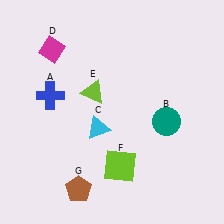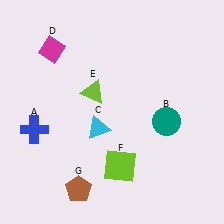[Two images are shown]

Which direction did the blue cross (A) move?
The blue cross (A) moved down.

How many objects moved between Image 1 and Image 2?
1 object moved between the two images.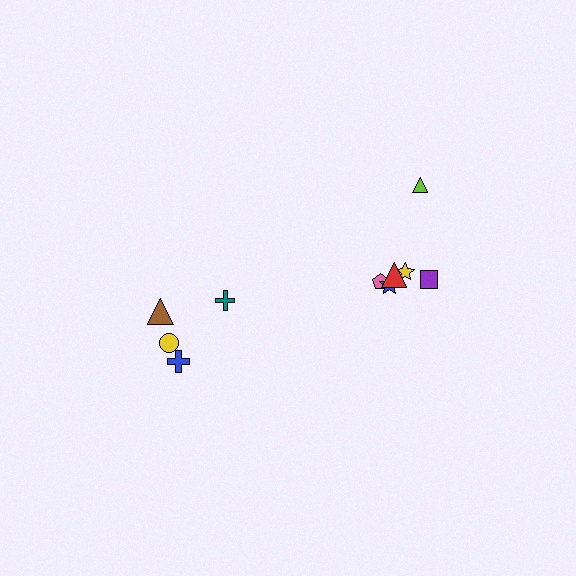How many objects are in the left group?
There are 4 objects.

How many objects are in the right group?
There are 6 objects.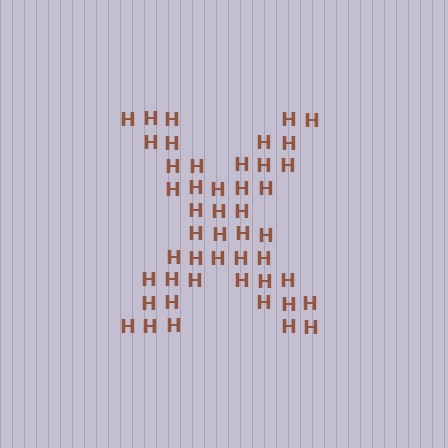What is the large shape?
The large shape is the letter X.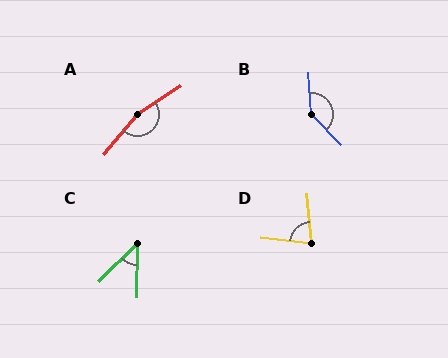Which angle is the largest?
A, at approximately 164 degrees.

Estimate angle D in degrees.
Approximately 77 degrees.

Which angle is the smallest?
C, at approximately 45 degrees.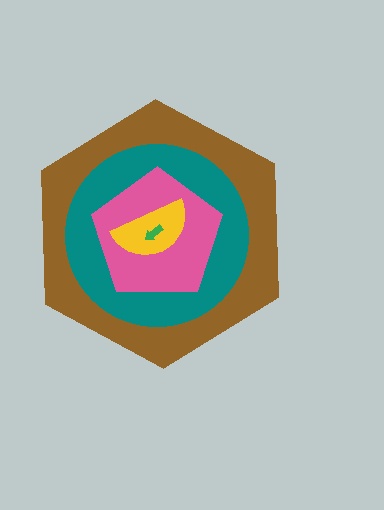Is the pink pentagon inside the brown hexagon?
Yes.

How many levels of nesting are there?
5.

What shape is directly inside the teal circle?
The pink pentagon.